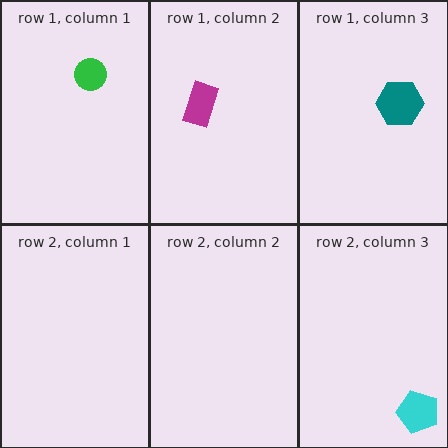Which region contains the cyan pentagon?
The row 2, column 3 region.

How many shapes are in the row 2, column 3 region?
1.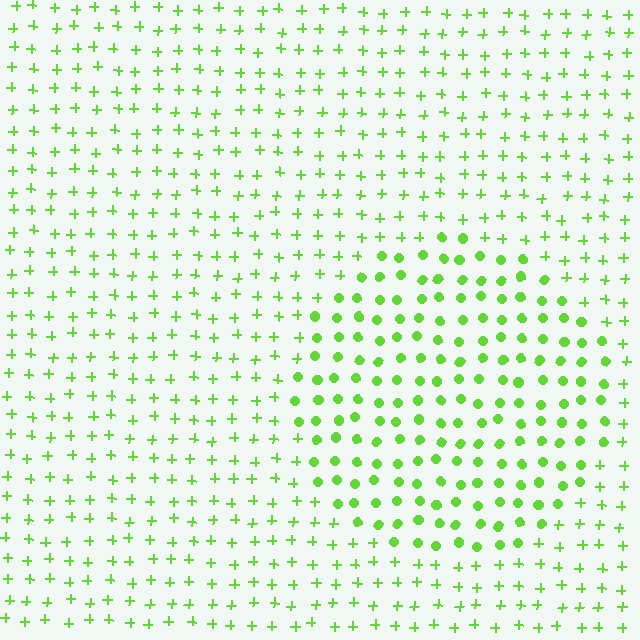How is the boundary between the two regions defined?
The boundary is defined by a change in element shape: circles inside vs. plus signs outside. All elements share the same color and spacing.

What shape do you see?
I see a circle.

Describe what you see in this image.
The image is filled with small lime elements arranged in a uniform grid. A circle-shaped region contains circles, while the surrounding area contains plus signs. The boundary is defined purely by the change in element shape.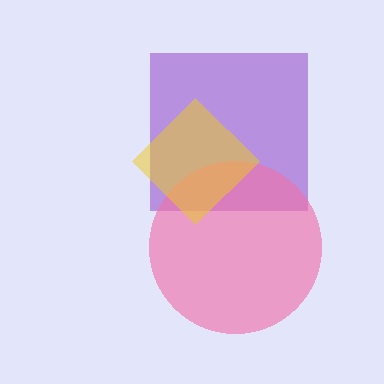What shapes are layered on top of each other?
The layered shapes are: a purple square, a pink circle, a yellow diamond.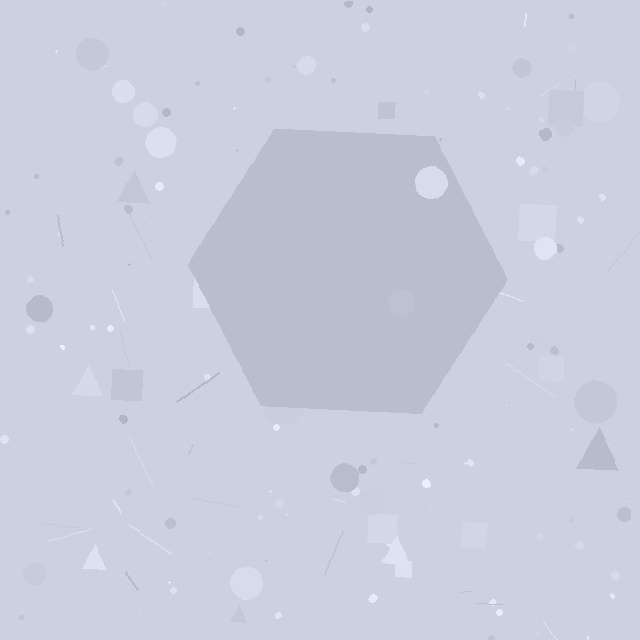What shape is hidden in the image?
A hexagon is hidden in the image.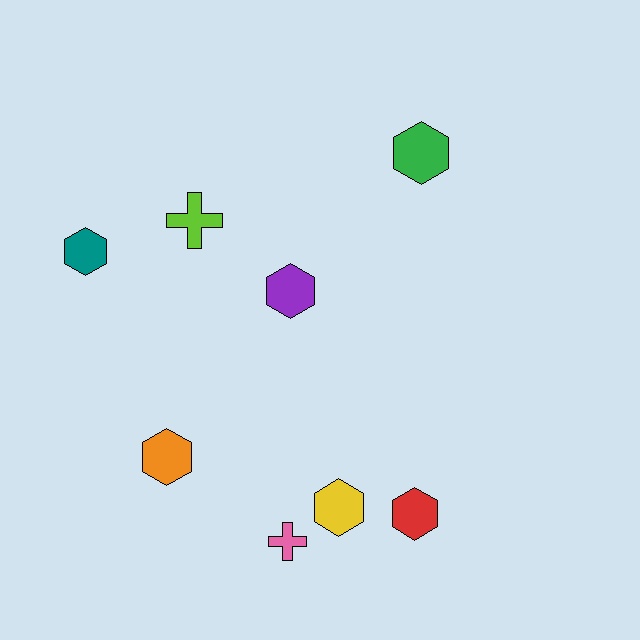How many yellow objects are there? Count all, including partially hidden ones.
There is 1 yellow object.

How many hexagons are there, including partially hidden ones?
There are 6 hexagons.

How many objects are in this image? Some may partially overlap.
There are 8 objects.